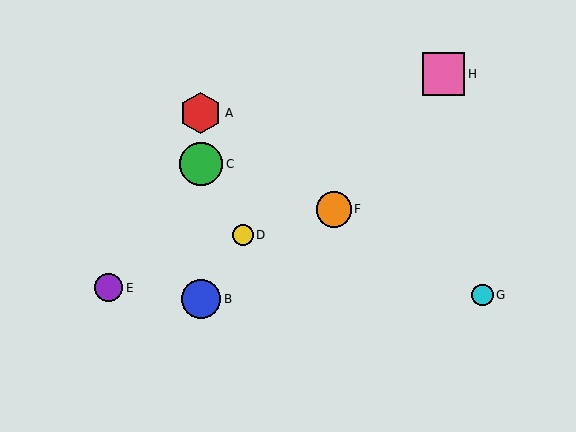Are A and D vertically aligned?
No, A is at x≈201 and D is at x≈243.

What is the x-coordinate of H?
Object H is at x≈443.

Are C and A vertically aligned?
Yes, both are at x≈201.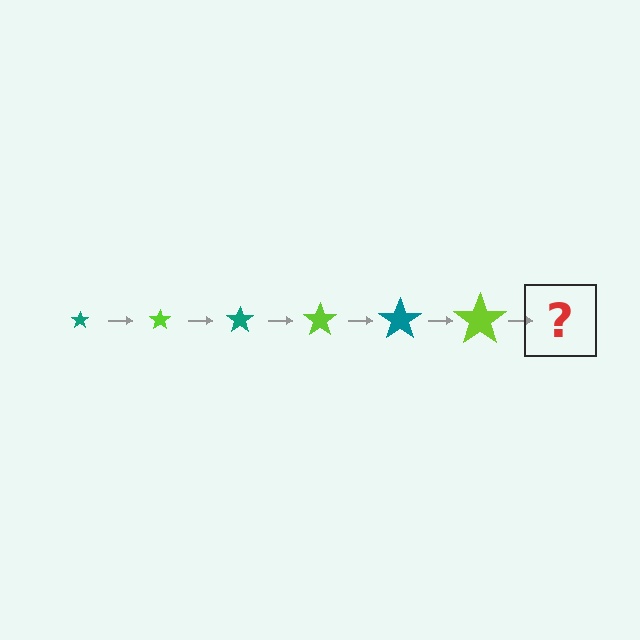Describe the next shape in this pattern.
It should be a teal star, larger than the previous one.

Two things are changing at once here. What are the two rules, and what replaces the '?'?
The two rules are that the star grows larger each step and the color cycles through teal and lime. The '?' should be a teal star, larger than the previous one.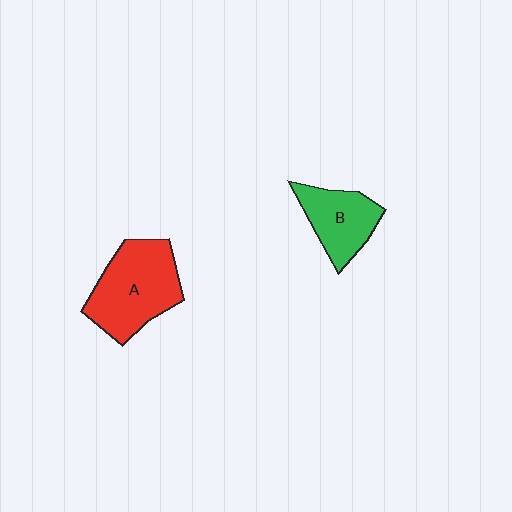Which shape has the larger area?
Shape A (red).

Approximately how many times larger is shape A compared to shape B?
Approximately 1.5 times.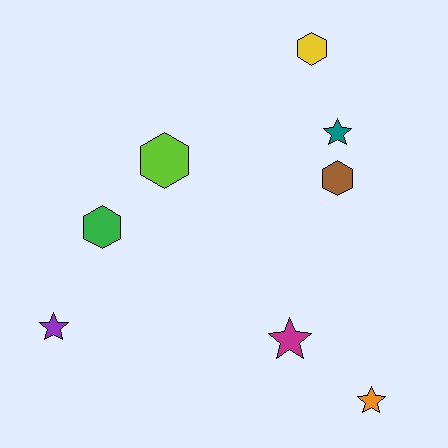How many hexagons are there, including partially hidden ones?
There are 4 hexagons.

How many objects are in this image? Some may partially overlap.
There are 8 objects.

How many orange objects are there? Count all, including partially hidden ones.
There is 1 orange object.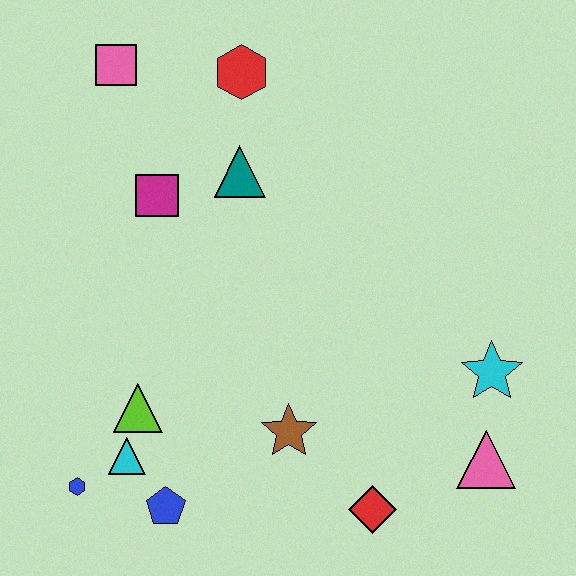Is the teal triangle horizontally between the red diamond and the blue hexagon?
Yes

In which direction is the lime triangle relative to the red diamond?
The lime triangle is to the left of the red diamond.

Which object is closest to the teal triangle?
The magenta square is closest to the teal triangle.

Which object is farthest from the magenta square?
The pink triangle is farthest from the magenta square.